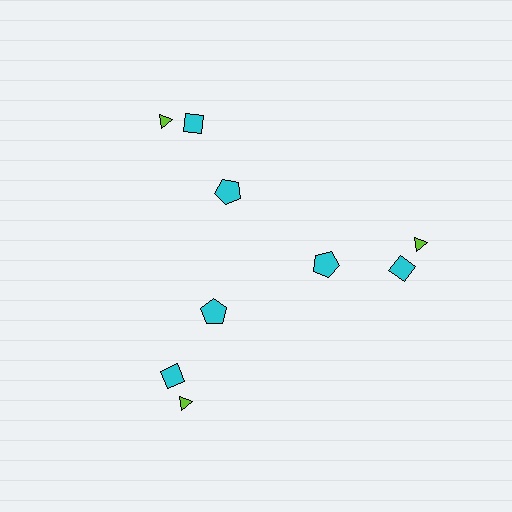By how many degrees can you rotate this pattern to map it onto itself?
The pattern maps onto itself every 120 degrees of rotation.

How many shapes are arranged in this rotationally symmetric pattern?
There are 9 shapes, arranged in 3 groups of 3.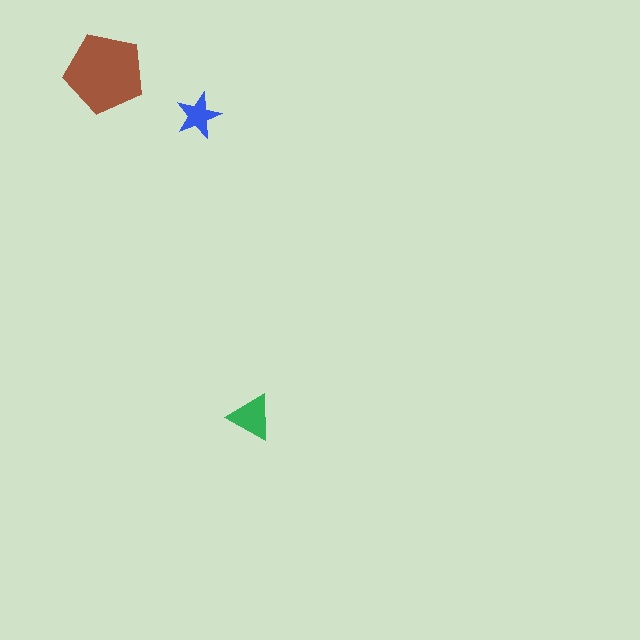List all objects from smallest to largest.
The blue star, the green triangle, the brown pentagon.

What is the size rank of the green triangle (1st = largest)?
2nd.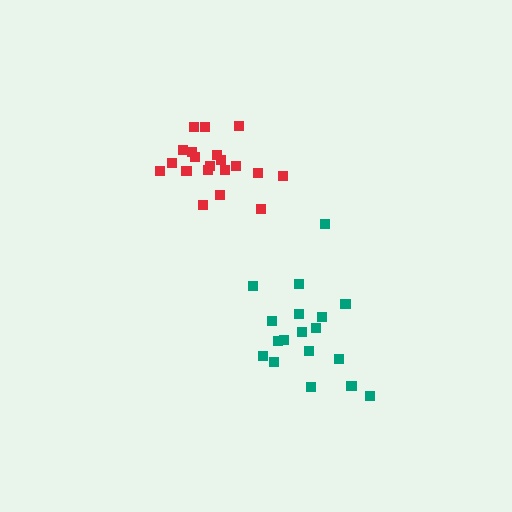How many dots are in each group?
Group 1: 20 dots, Group 2: 18 dots (38 total).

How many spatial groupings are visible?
There are 2 spatial groupings.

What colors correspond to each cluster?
The clusters are colored: red, teal.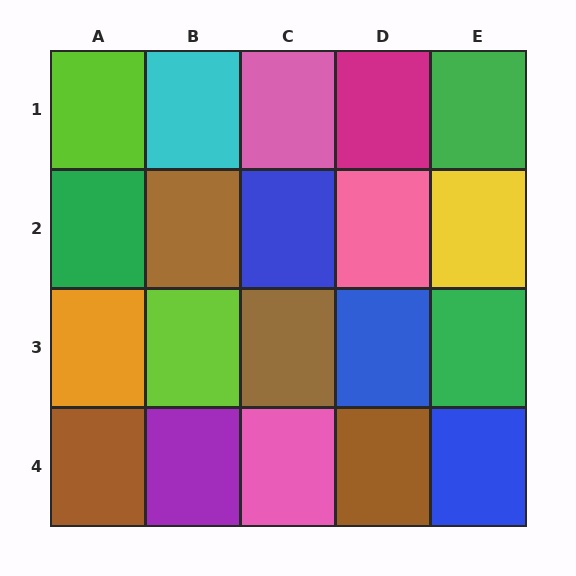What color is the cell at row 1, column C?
Pink.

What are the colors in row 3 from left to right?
Orange, lime, brown, blue, green.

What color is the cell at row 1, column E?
Green.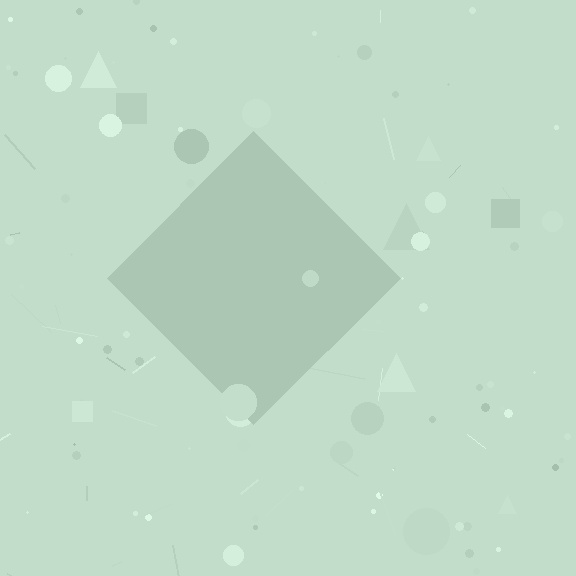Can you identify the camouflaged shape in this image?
The camouflaged shape is a diamond.